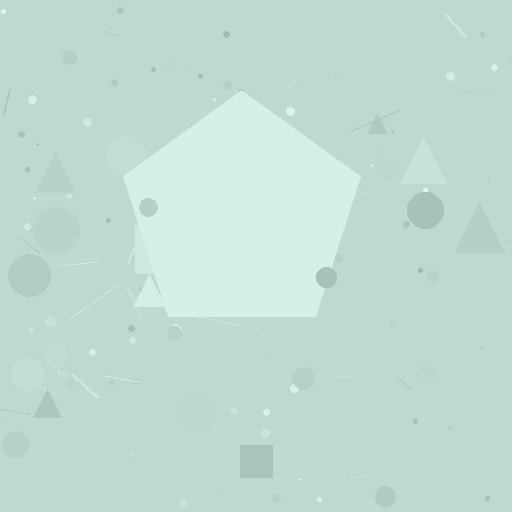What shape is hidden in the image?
A pentagon is hidden in the image.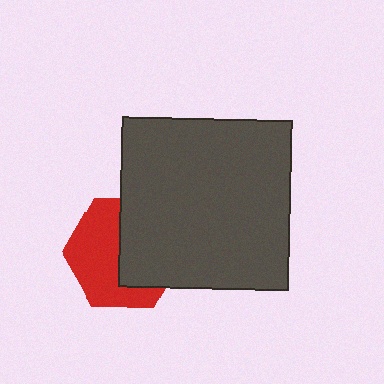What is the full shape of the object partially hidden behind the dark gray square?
The partially hidden object is a red hexagon.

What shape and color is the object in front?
The object in front is a dark gray square.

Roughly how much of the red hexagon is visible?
About half of it is visible (roughly 52%).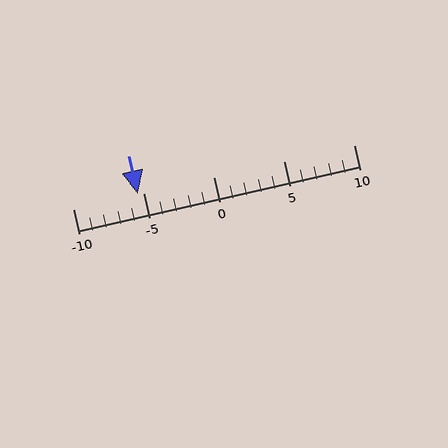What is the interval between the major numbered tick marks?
The major tick marks are spaced 5 units apart.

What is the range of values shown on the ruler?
The ruler shows values from -10 to 10.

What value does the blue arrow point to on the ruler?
The blue arrow points to approximately -5.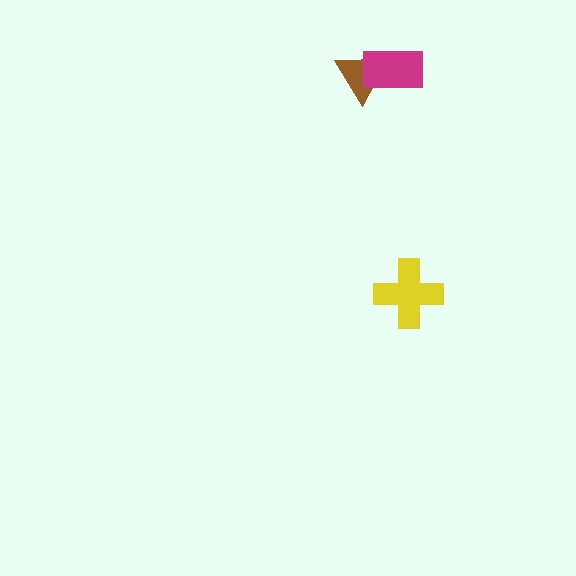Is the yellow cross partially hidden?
No, no other shape covers it.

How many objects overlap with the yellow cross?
0 objects overlap with the yellow cross.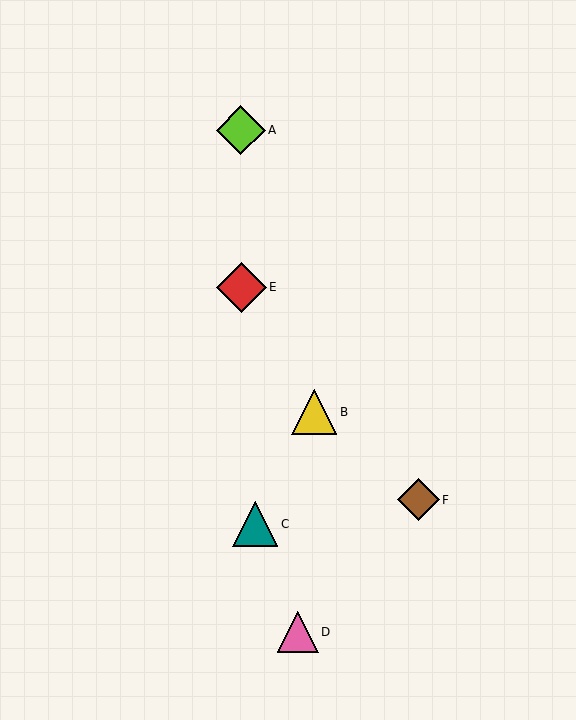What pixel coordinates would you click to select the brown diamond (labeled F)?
Click at (418, 500) to select the brown diamond F.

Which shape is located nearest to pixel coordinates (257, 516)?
The teal triangle (labeled C) at (255, 524) is nearest to that location.